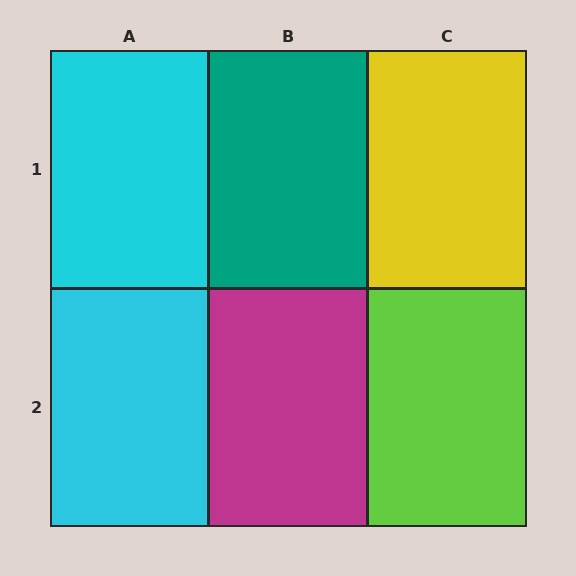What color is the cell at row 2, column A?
Cyan.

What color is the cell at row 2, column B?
Magenta.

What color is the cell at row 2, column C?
Lime.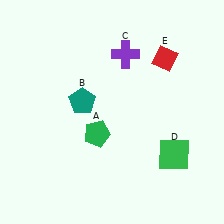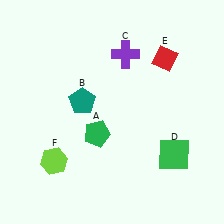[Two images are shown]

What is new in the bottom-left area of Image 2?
A lime hexagon (F) was added in the bottom-left area of Image 2.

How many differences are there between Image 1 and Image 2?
There is 1 difference between the two images.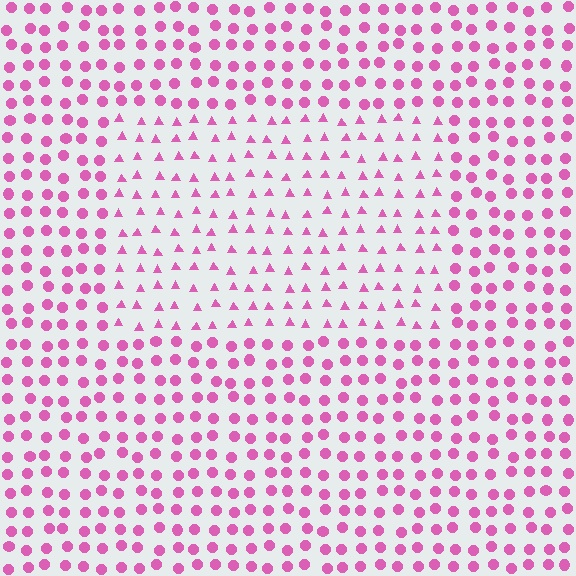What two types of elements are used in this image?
The image uses triangles inside the rectangle region and circles outside it.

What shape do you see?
I see a rectangle.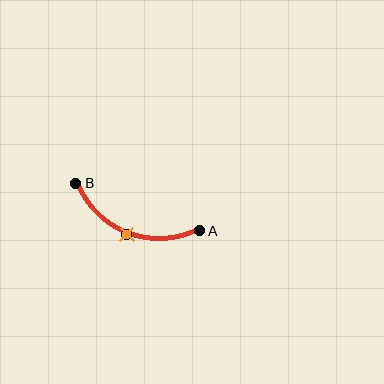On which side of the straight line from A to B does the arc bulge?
The arc bulges below the straight line connecting A and B.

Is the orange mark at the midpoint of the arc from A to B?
Yes. The orange mark lies on the arc at equal arc-length from both A and B — it is the arc midpoint.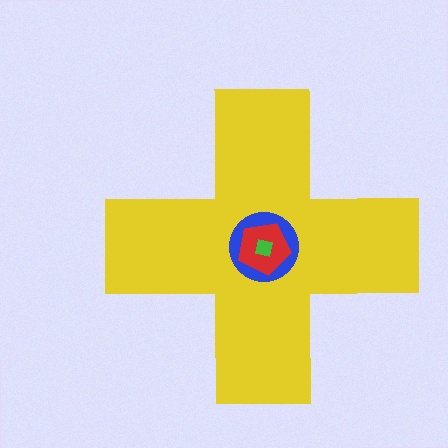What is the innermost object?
The green square.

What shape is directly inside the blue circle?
The red pentagon.